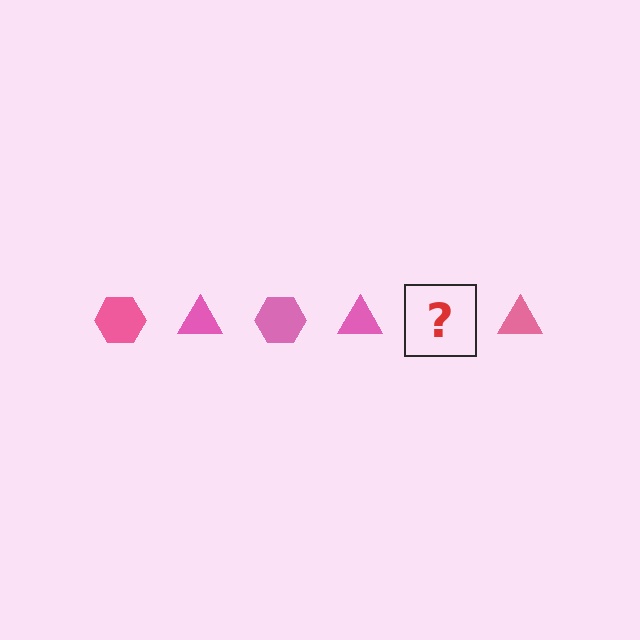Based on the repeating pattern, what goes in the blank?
The blank should be a pink hexagon.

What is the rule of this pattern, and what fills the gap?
The rule is that the pattern cycles through hexagon, triangle shapes in pink. The gap should be filled with a pink hexagon.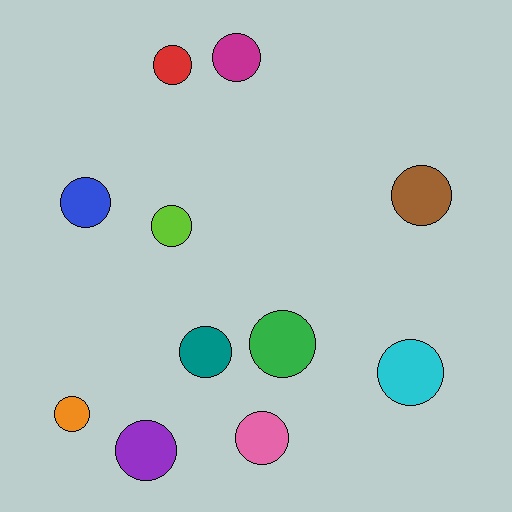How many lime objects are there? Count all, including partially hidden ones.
There is 1 lime object.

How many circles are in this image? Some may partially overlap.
There are 11 circles.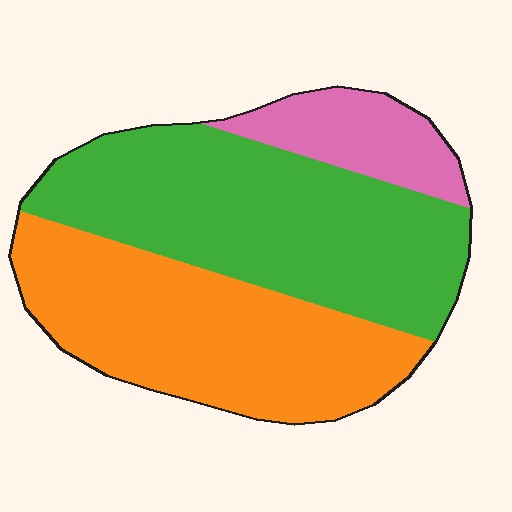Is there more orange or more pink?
Orange.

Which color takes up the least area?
Pink, at roughly 15%.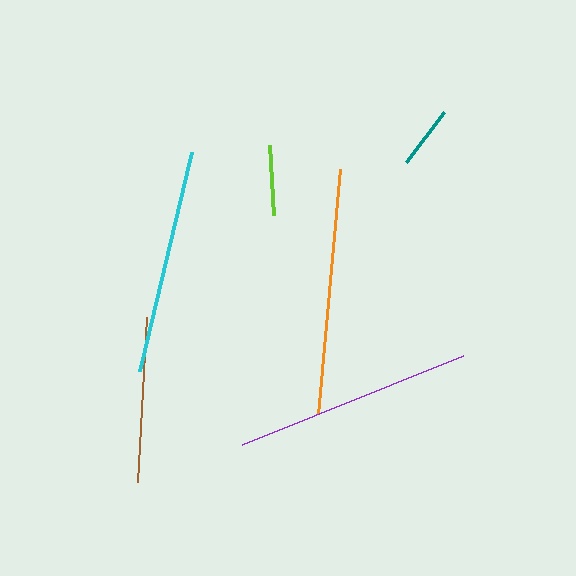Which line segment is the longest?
The orange line is the longest at approximately 246 pixels.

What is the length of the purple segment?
The purple segment is approximately 238 pixels long.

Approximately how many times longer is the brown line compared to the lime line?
The brown line is approximately 2.3 times the length of the lime line.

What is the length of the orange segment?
The orange segment is approximately 246 pixels long.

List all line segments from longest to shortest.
From longest to shortest: orange, purple, cyan, brown, lime, teal.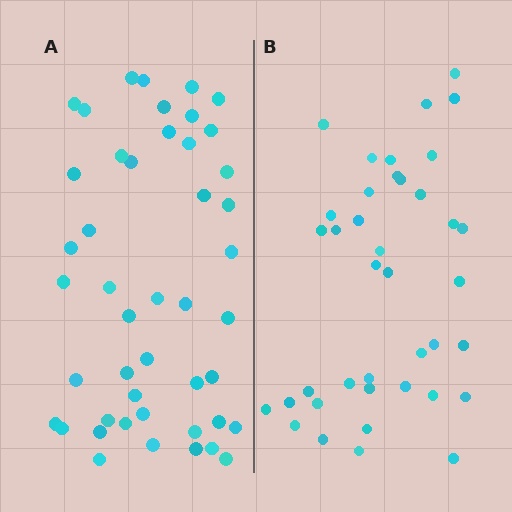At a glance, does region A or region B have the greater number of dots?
Region A (the left region) has more dots.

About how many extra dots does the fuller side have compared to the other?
Region A has roughly 8 or so more dots than region B.